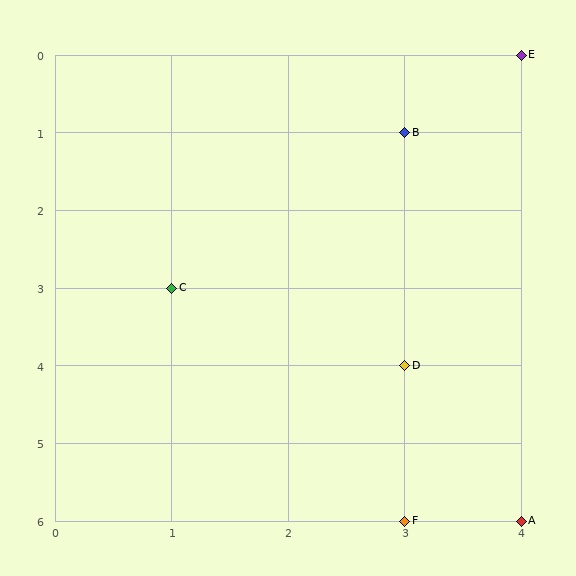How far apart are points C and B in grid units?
Points C and B are 2 columns and 2 rows apart (about 2.8 grid units diagonally).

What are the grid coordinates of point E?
Point E is at grid coordinates (4, 0).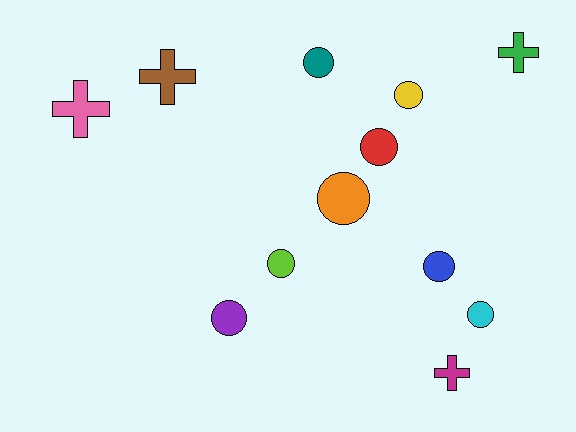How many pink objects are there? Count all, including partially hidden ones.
There is 1 pink object.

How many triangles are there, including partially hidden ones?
There are no triangles.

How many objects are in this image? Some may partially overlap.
There are 12 objects.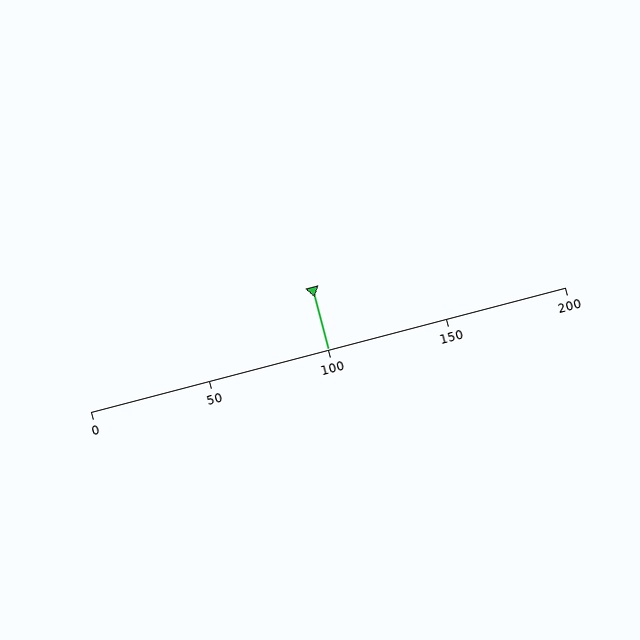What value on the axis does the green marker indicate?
The marker indicates approximately 100.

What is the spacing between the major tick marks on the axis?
The major ticks are spaced 50 apart.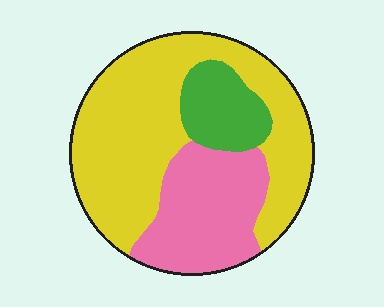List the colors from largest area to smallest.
From largest to smallest: yellow, pink, green.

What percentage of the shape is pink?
Pink covers around 30% of the shape.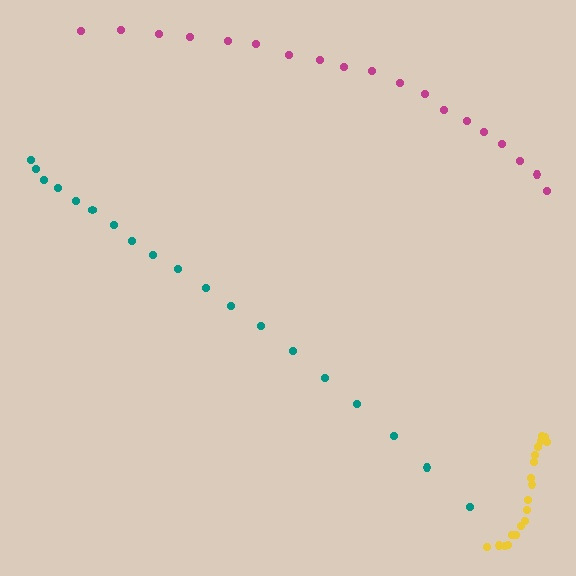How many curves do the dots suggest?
There are 3 distinct paths.